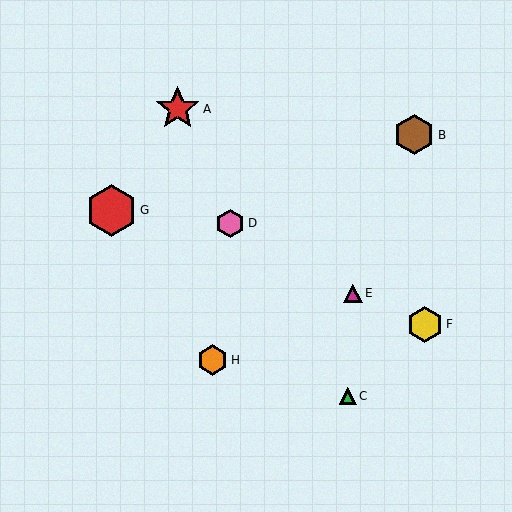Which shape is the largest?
The red hexagon (labeled G) is the largest.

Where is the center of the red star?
The center of the red star is at (178, 109).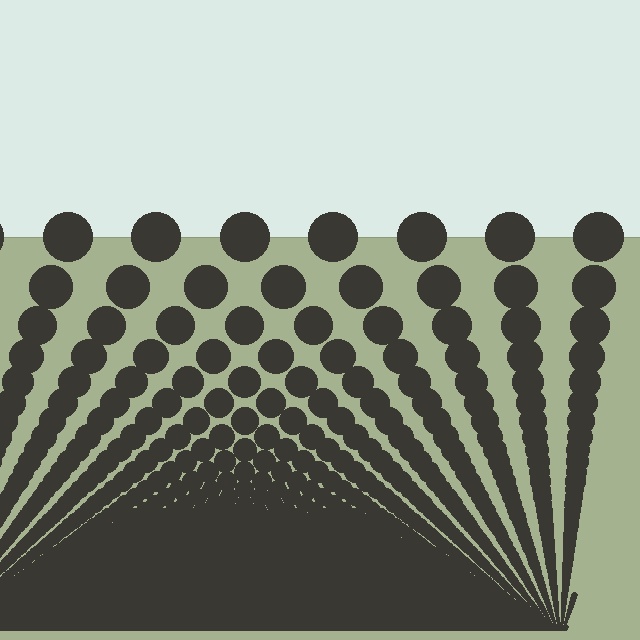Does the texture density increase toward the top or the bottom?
Density increases toward the bottom.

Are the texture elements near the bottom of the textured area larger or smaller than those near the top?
Smaller. The gradient is inverted — elements near the bottom are smaller and denser.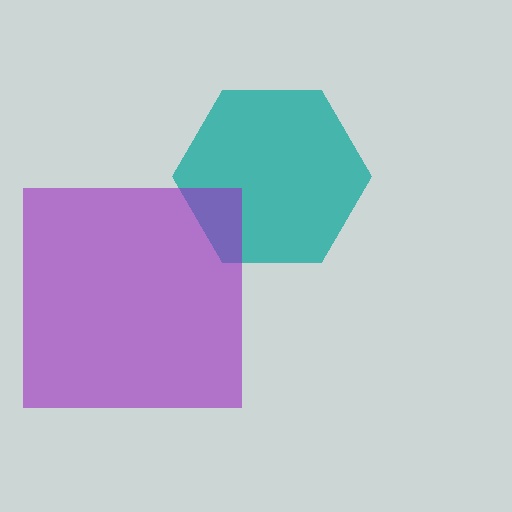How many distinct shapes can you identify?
There are 2 distinct shapes: a teal hexagon, a purple square.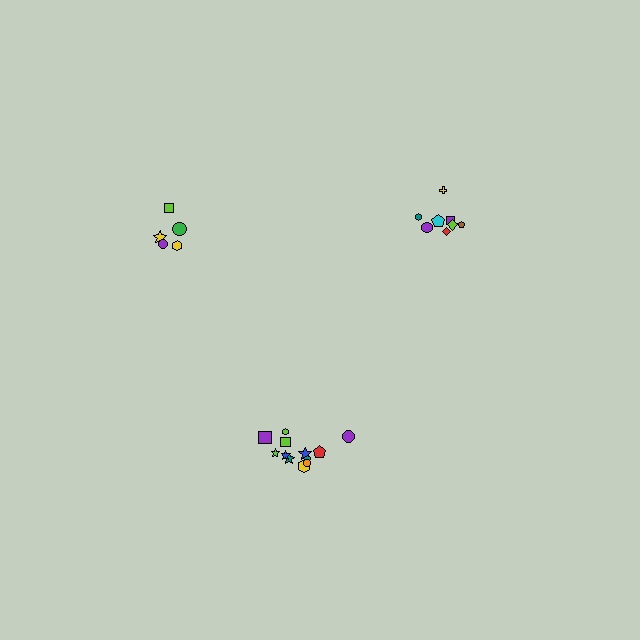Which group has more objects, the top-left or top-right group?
The top-right group.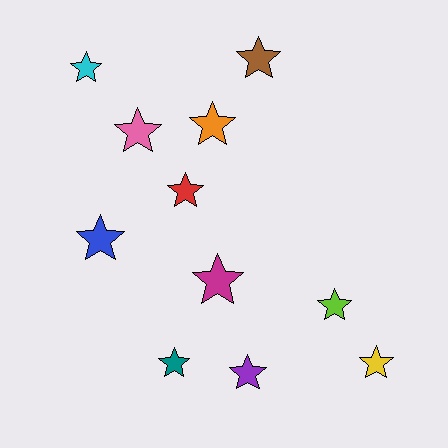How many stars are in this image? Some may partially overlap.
There are 11 stars.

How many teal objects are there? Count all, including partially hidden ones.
There is 1 teal object.